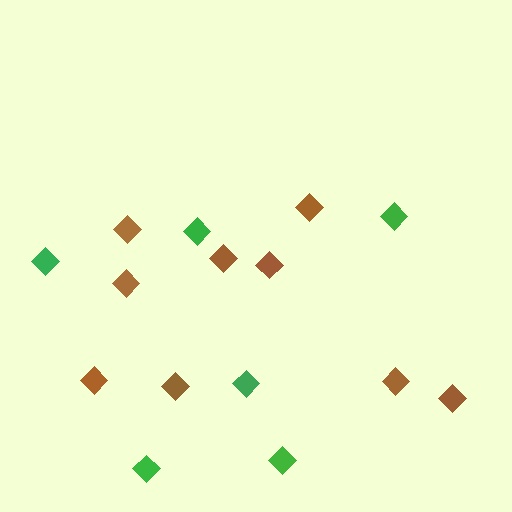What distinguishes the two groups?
There are 2 groups: one group of brown diamonds (9) and one group of green diamonds (6).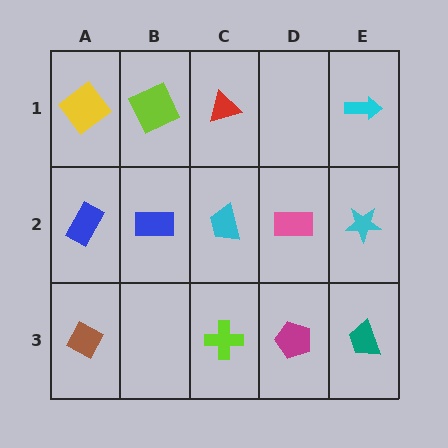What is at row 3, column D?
A magenta pentagon.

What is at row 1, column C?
A red triangle.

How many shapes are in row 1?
4 shapes.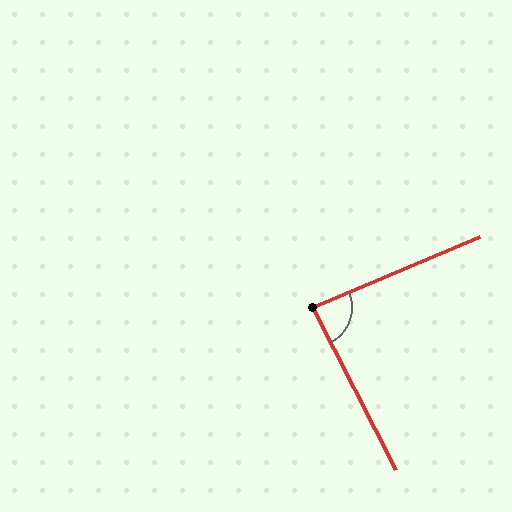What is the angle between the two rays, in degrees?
Approximately 86 degrees.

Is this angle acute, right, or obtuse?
It is approximately a right angle.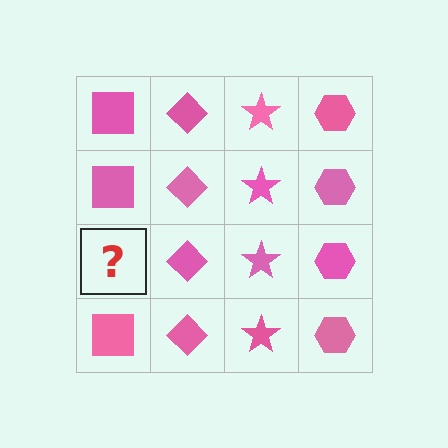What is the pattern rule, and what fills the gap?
The rule is that each column has a consistent shape. The gap should be filled with a pink square.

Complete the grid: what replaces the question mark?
The question mark should be replaced with a pink square.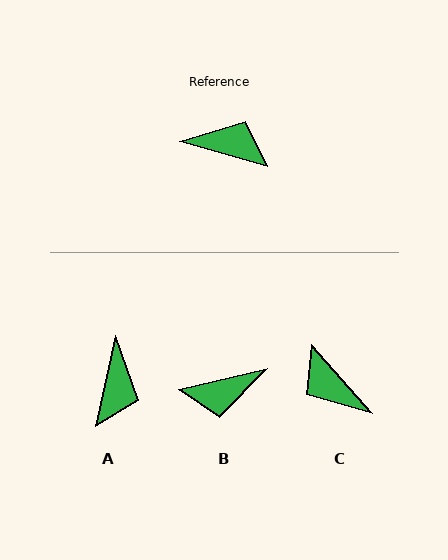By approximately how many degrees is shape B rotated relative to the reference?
Approximately 151 degrees clockwise.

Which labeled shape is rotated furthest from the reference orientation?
B, about 151 degrees away.